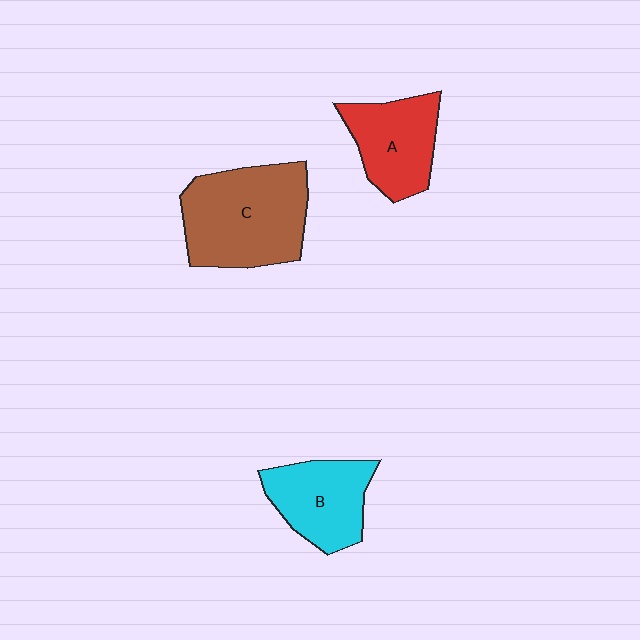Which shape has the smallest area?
Shape A (red).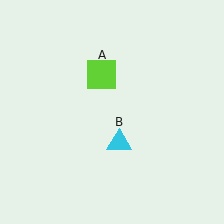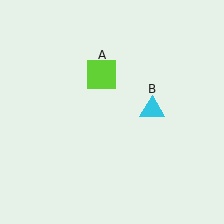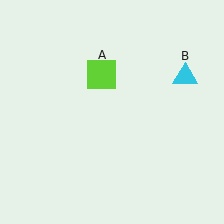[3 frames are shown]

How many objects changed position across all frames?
1 object changed position: cyan triangle (object B).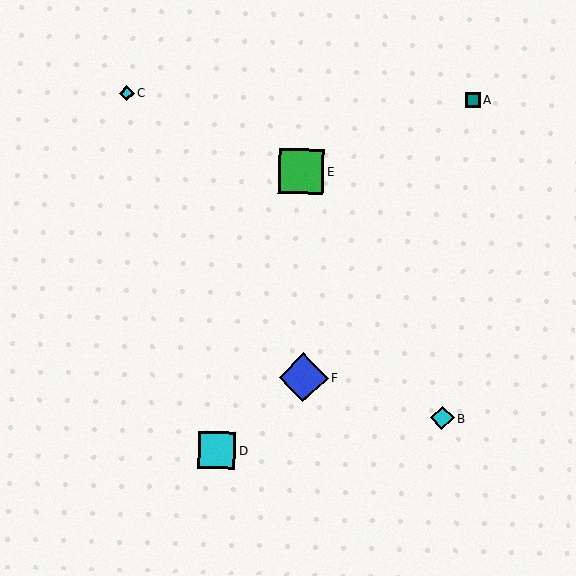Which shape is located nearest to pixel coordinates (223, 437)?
The cyan square (labeled D) at (217, 450) is nearest to that location.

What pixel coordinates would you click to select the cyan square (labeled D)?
Click at (217, 450) to select the cyan square D.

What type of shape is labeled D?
Shape D is a cyan square.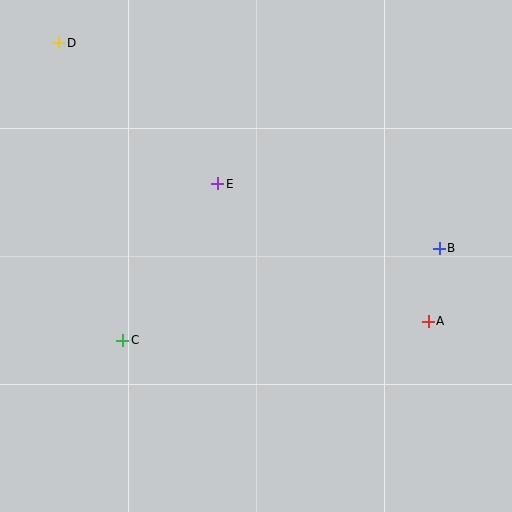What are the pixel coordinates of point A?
Point A is at (428, 321).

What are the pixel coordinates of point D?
Point D is at (59, 43).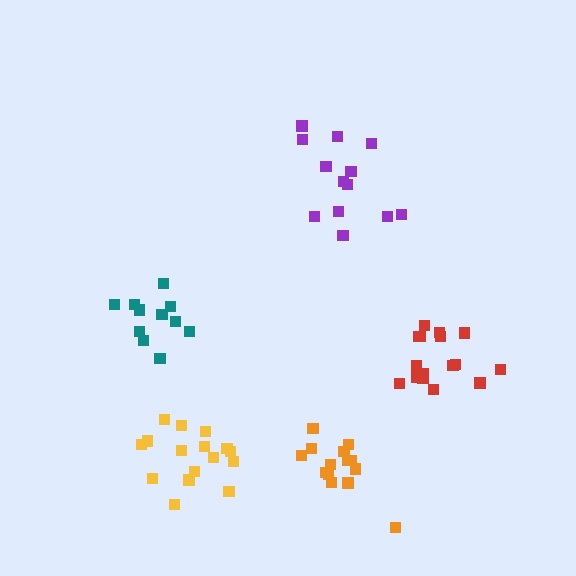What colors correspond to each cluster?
The clusters are colored: purple, yellow, orange, teal, red.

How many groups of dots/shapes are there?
There are 5 groups.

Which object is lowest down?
The yellow cluster is bottommost.